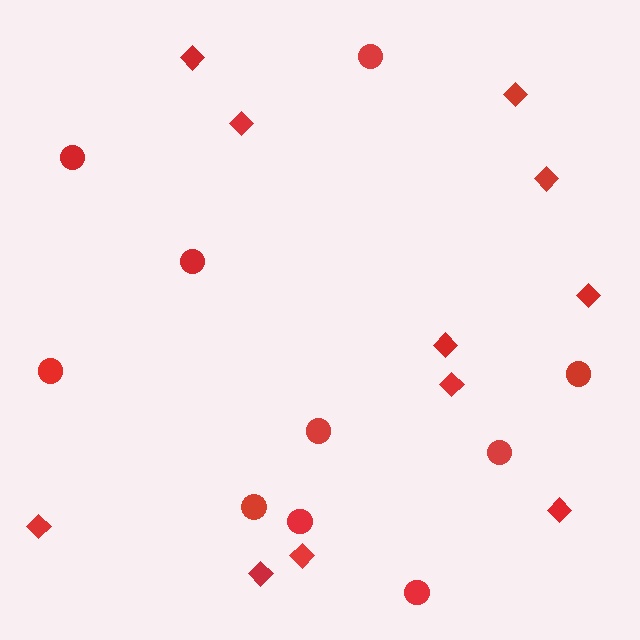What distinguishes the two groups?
There are 2 groups: one group of diamonds (11) and one group of circles (10).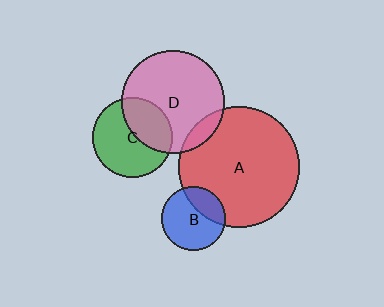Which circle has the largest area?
Circle A (red).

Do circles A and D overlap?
Yes.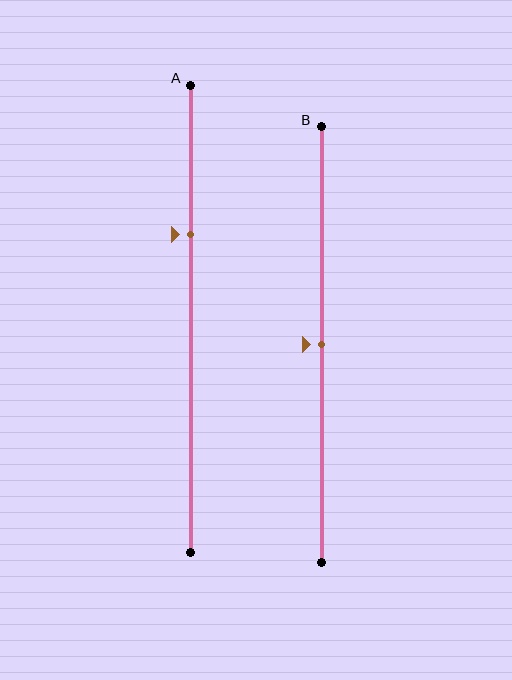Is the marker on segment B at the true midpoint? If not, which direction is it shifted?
Yes, the marker on segment B is at the true midpoint.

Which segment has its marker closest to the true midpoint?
Segment B has its marker closest to the true midpoint.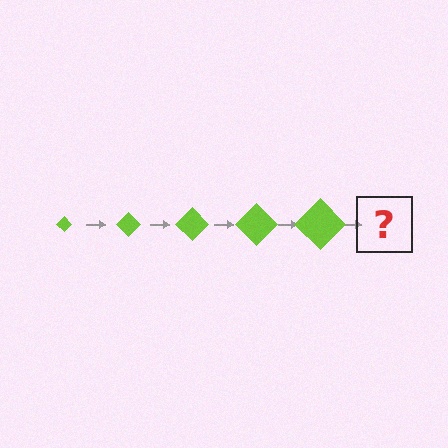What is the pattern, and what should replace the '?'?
The pattern is that the diamond gets progressively larger each step. The '?' should be a lime diamond, larger than the previous one.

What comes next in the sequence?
The next element should be a lime diamond, larger than the previous one.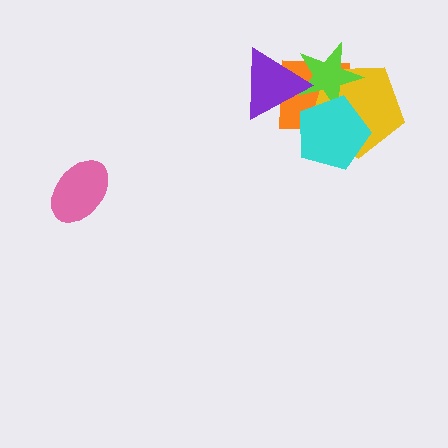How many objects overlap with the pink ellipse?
0 objects overlap with the pink ellipse.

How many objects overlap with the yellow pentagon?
3 objects overlap with the yellow pentagon.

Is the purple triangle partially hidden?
No, no other shape covers it.